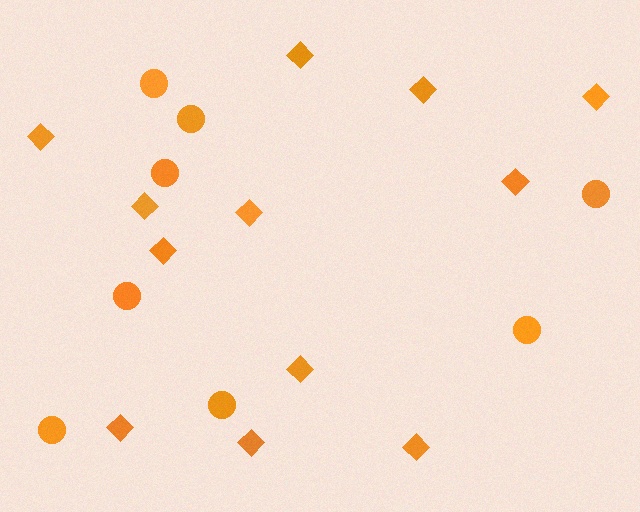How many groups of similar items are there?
There are 2 groups: one group of circles (8) and one group of diamonds (12).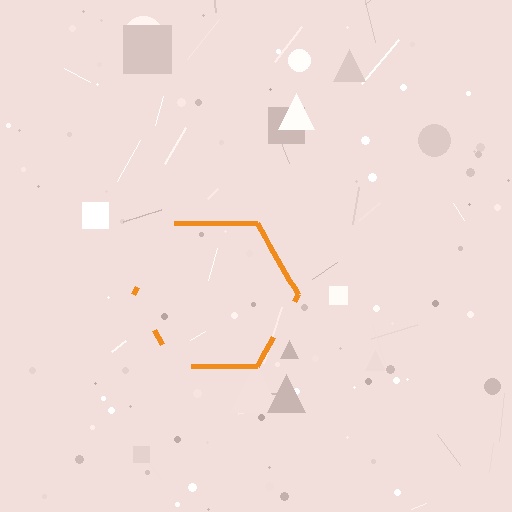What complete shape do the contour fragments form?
The contour fragments form a hexagon.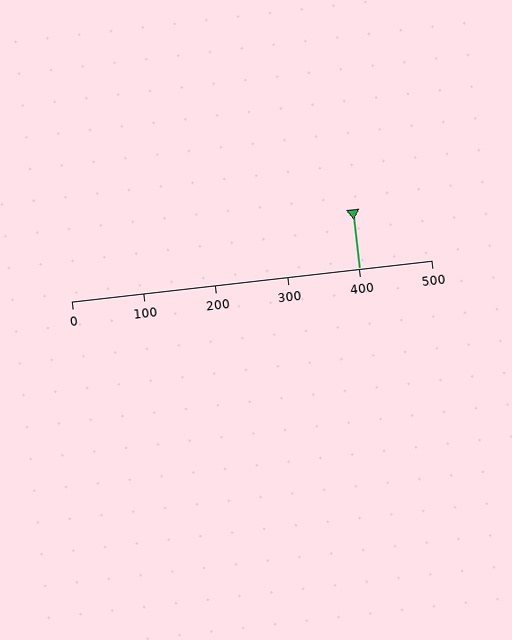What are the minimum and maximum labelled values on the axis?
The axis runs from 0 to 500.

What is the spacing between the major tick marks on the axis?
The major ticks are spaced 100 apart.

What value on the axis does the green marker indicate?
The marker indicates approximately 400.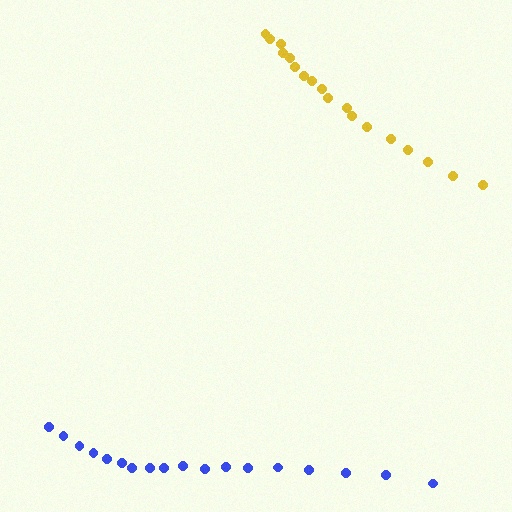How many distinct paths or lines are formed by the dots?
There are 2 distinct paths.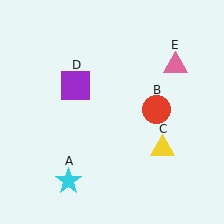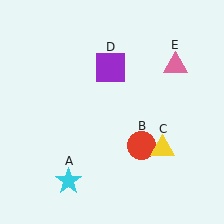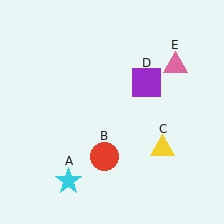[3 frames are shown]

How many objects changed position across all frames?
2 objects changed position: red circle (object B), purple square (object D).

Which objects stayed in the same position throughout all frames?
Cyan star (object A) and yellow triangle (object C) and pink triangle (object E) remained stationary.